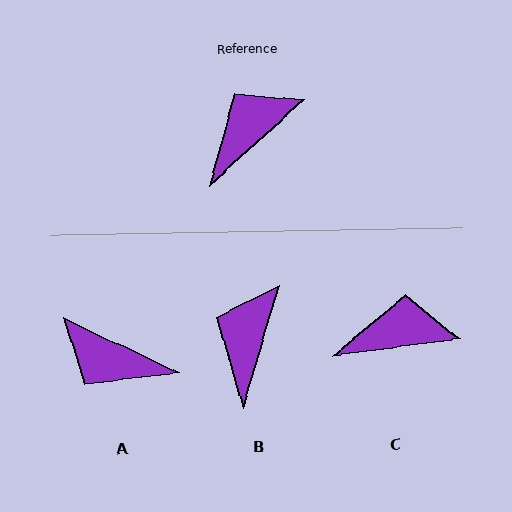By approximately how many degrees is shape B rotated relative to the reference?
Approximately 32 degrees counter-clockwise.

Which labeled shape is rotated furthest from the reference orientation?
A, about 113 degrees away.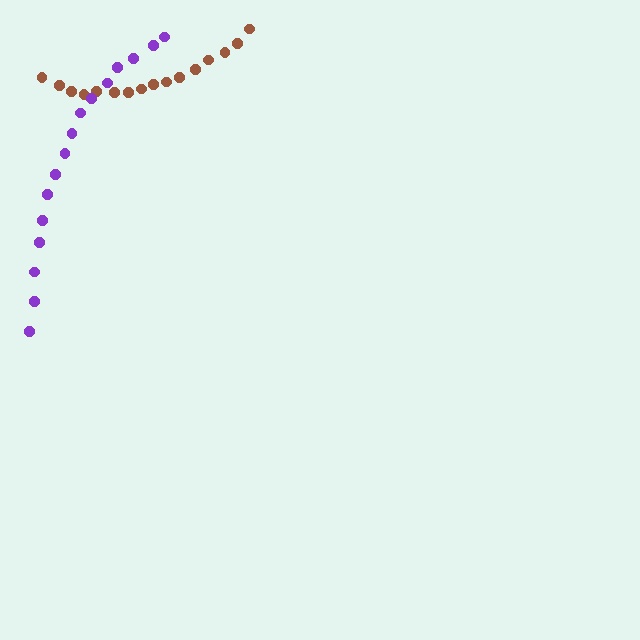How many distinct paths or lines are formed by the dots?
There are 2 distinct paths.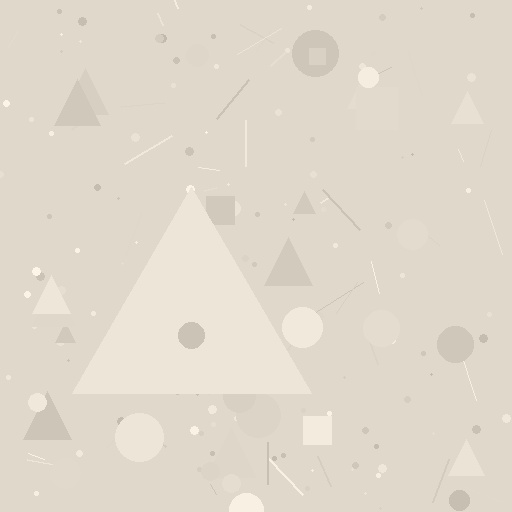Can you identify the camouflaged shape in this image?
The camouflaged shape is a triangle.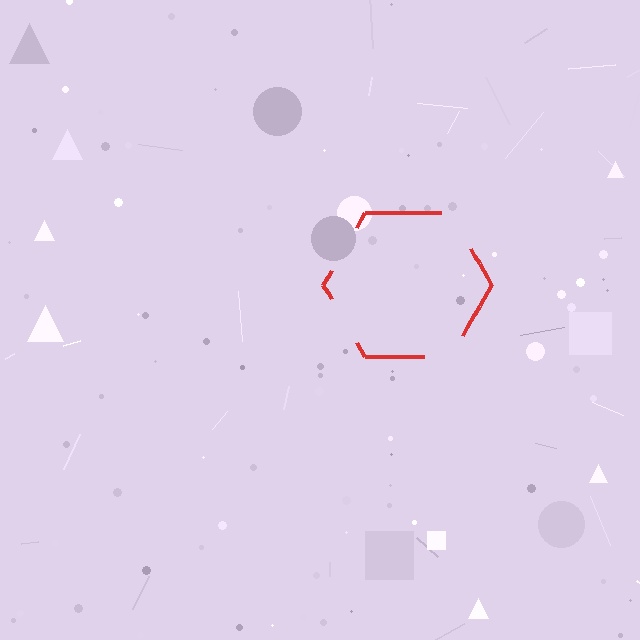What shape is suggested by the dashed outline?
The dashed outline suggests a hexagon.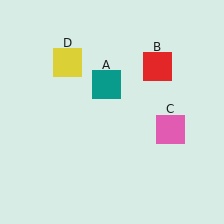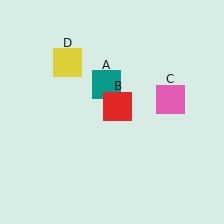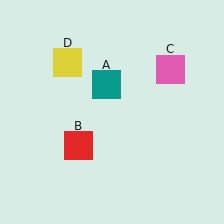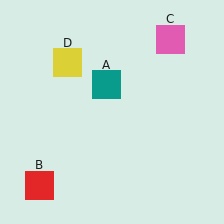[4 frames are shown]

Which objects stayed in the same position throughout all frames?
Teal square (object A) and yellow square (object D) remained stationary.